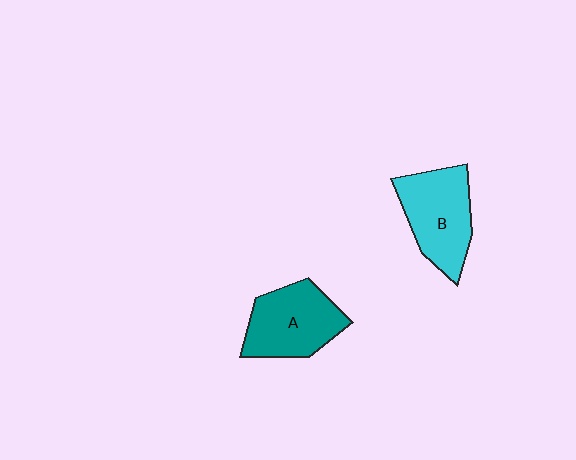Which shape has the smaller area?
Shape A (teal).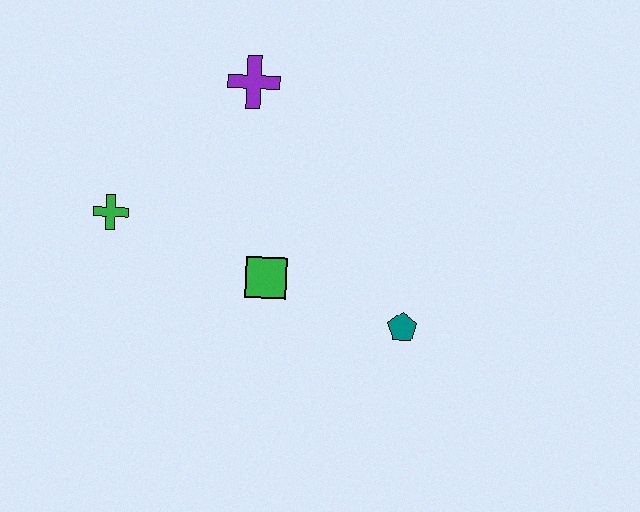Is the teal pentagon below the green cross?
Yes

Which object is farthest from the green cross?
The teal pentagon is farthest from the green cross.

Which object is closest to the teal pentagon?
The green square is closest to the teal pentagon.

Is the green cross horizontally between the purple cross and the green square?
No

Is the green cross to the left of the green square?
Yes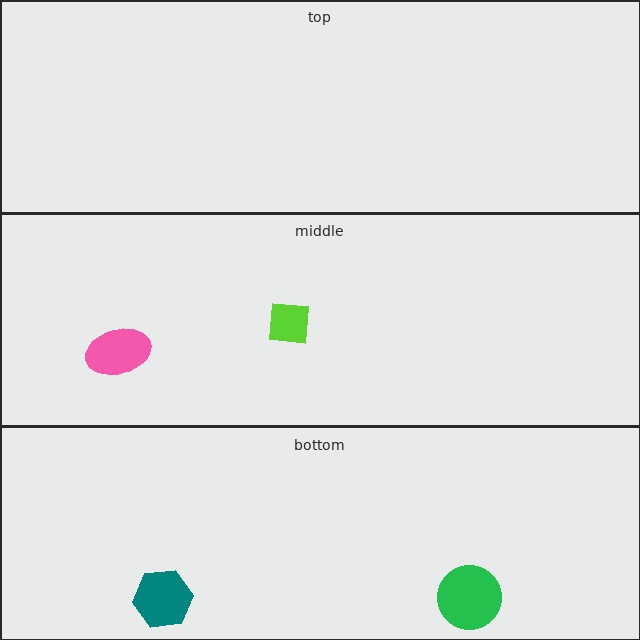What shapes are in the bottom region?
The teal hexagon, the green circle.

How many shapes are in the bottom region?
2.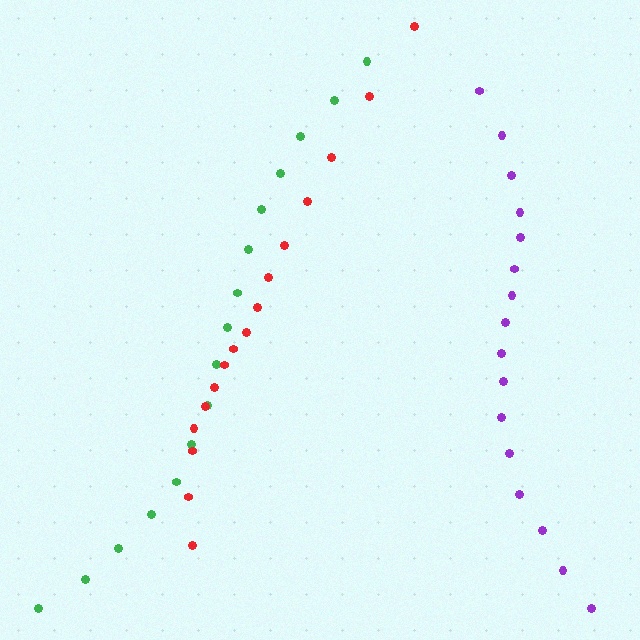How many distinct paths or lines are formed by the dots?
There are 3 distinct paths.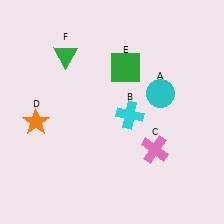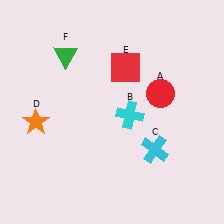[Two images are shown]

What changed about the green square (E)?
In Image 1, E is green. In Image 2, it changed to red.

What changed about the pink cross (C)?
In Image 1, C is pink. In Image 2, it changed to cyan.